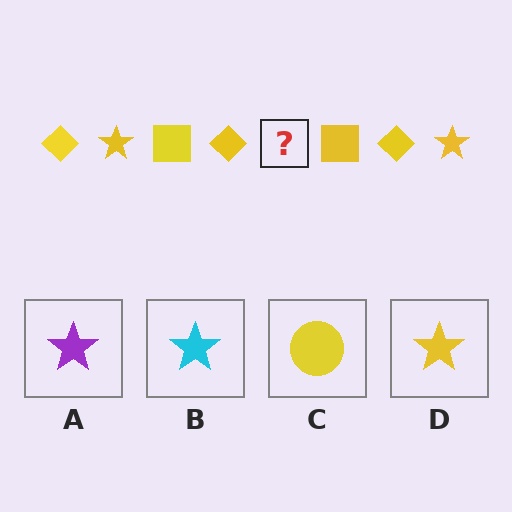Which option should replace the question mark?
Option D.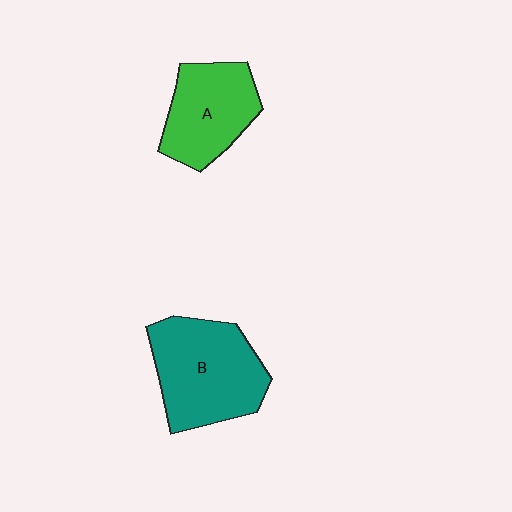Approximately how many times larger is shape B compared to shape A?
Approximately 1.3 times.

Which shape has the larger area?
Shape B (teal).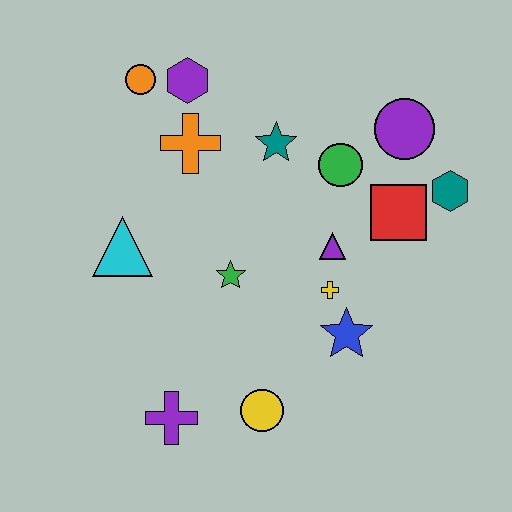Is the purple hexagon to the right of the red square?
No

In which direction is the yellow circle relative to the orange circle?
The yellow circle is below the orange circle.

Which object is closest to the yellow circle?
The purple cross is closest to the yellow circle.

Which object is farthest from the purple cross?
The purple circle is farthest from the purple cross.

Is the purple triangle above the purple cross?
Yes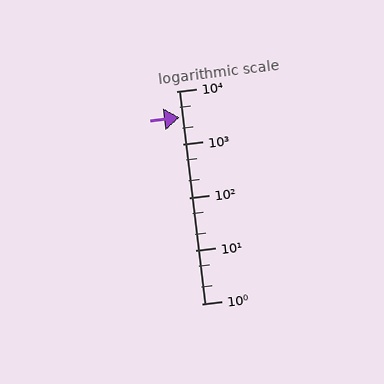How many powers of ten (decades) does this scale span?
The scale spans 4 decades, from 1 to 10000.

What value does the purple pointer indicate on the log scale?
The pointer indicates approximately 3200.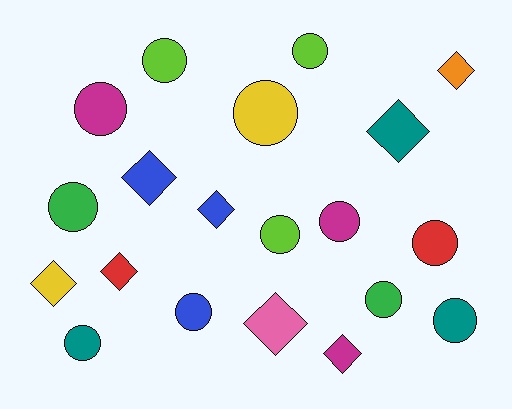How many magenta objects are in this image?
There are 3 magenta objects.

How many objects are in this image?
There are 20 objects.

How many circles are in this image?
There are 12 circles.